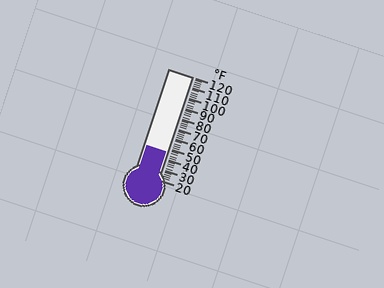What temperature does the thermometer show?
The thermometer shows approximately 46°F.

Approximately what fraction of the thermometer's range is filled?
The thermometer is filled to approximately 25% of its range.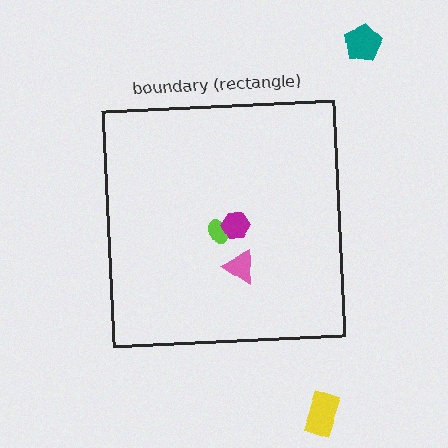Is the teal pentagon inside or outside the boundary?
Outside.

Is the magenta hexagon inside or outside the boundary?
Inside.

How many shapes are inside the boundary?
3 inside, 2 outside.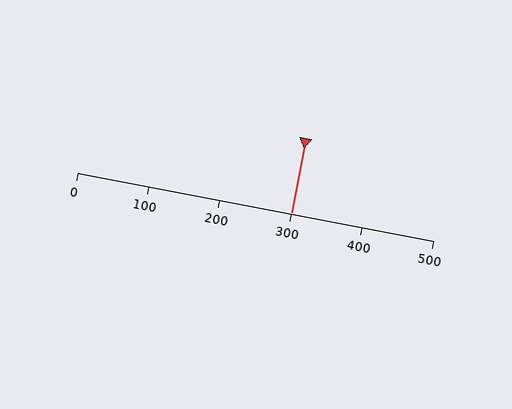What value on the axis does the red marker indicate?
The marker indicates approximately 300.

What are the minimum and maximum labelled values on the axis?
The axis runs from 0 to 500.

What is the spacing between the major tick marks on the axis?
The major ticks are spaced 100 apart.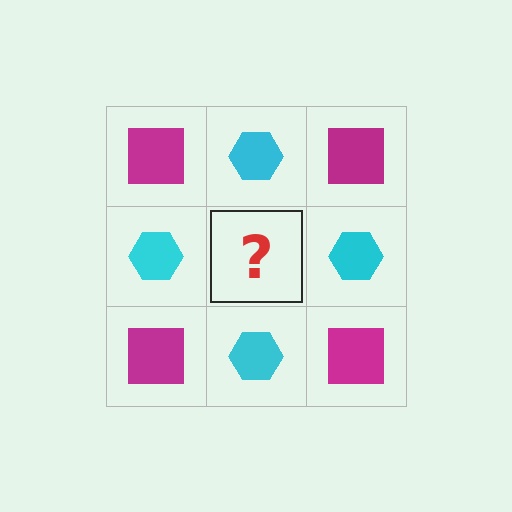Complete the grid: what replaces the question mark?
The question mark should be replaced with a magenta square.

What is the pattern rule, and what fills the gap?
The rule is that it alternates magenta square and cyan hexagon in a checkerboard pattern. The gap should be filled with a magenta square.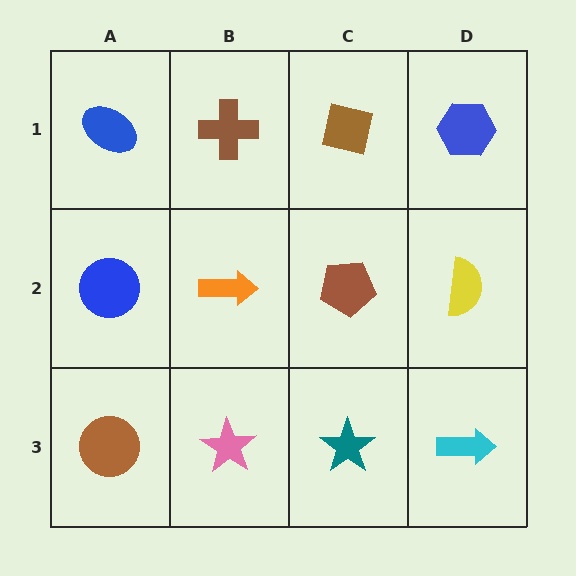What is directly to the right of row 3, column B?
A teal star.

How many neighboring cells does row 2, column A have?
3.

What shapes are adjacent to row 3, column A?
A blue circle (row 2, column A), a pink star (row 3, column B).